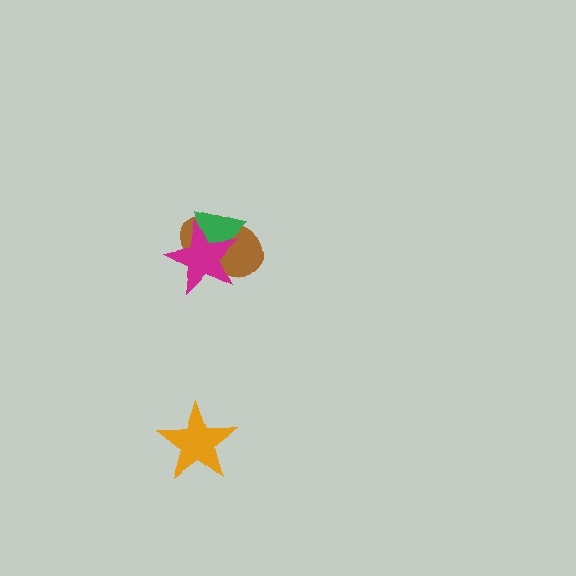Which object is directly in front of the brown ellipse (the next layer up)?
The green triangle is directly in front of the brown ellipse.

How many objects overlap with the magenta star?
2 objects overlap with the magenta star.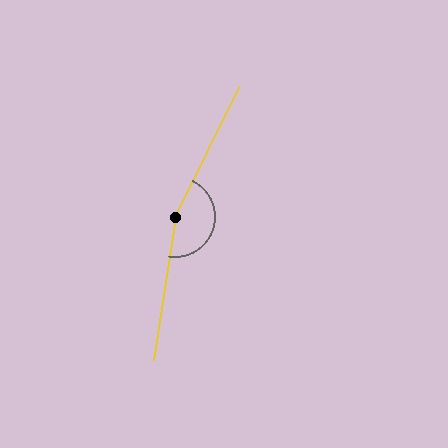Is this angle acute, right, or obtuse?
It is obtuse.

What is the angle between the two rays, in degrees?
Approximately 162 degrees.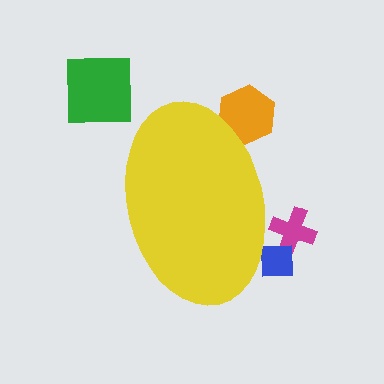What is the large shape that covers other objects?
A yellow ellipse.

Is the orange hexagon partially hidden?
Yes, the orange hexagon is partially hidden behind the yellow ellipse.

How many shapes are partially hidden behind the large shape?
3 shapes are partially hidden.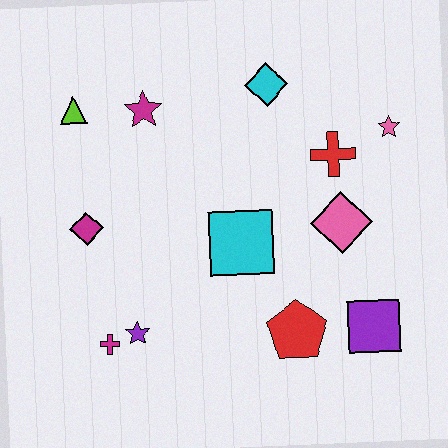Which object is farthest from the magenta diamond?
The pink star is farthest from the magenta diamond.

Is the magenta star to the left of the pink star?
Yes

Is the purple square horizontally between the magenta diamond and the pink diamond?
No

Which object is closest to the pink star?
The red cross is closest to the pink star.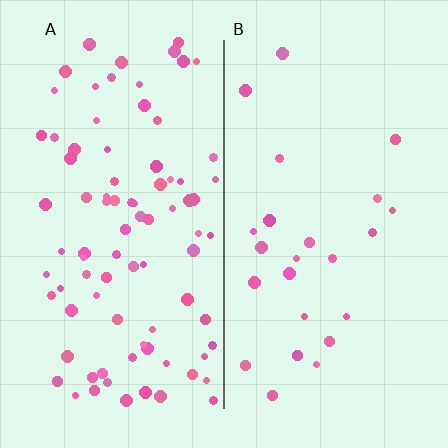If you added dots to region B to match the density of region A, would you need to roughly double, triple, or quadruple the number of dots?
Approximately quadruple.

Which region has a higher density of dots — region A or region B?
A (the left).